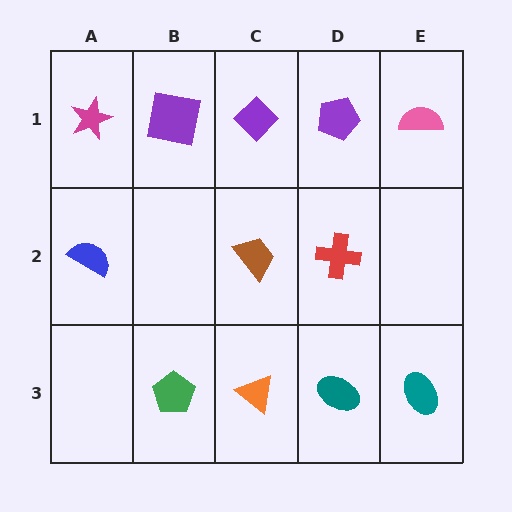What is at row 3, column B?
A green pentagon.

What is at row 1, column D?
A purple pentagon.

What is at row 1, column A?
A magenta star.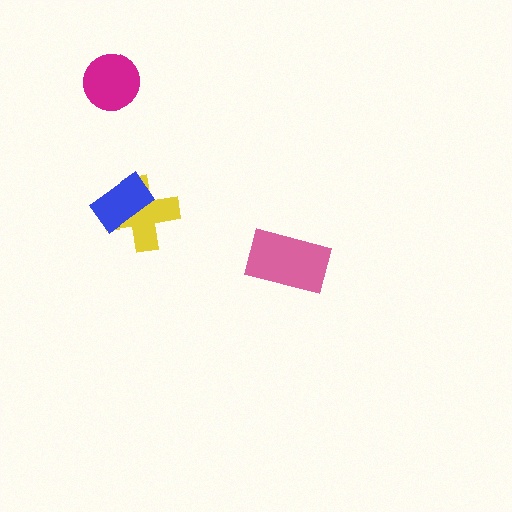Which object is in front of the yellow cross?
The blue rectangle is in front of the yellow cross.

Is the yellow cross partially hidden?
Yes, it is partially covered by another shape.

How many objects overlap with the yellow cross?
1 object overlaps with the yellow cross.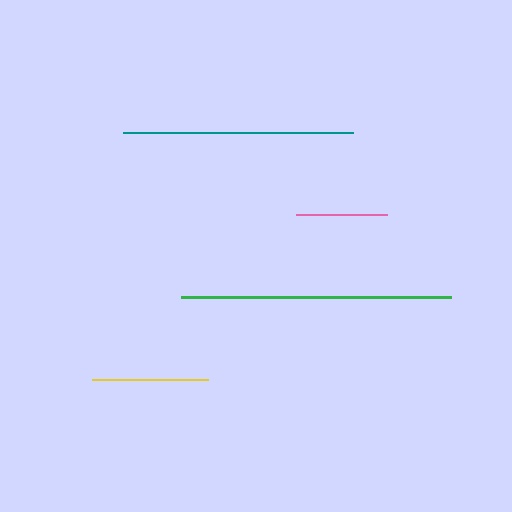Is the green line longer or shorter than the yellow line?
The green line is longer than the yellow line.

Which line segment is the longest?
The green line is the longest at approximately 270 pixels.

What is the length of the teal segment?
The teal segment is approximately 230 pixels long.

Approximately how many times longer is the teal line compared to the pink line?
The teal line is approximately 2.5 times the length of the pink line.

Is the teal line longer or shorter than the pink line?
The teal line is longer than the pink line.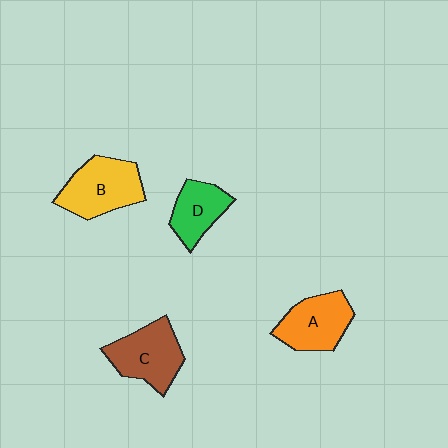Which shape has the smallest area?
Shape D (green).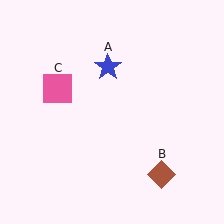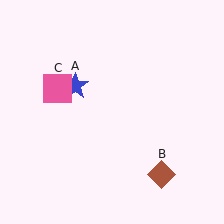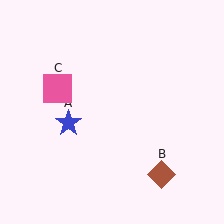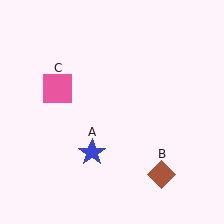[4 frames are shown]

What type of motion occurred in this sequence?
The blue star (object A) rotated counterclockwise around the center of the scene.